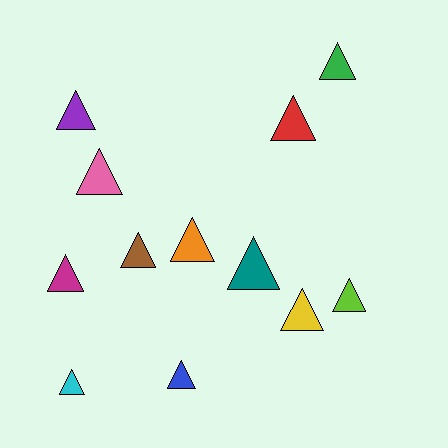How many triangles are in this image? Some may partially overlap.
There are 12 triangles.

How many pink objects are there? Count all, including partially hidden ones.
There is 1 pink object.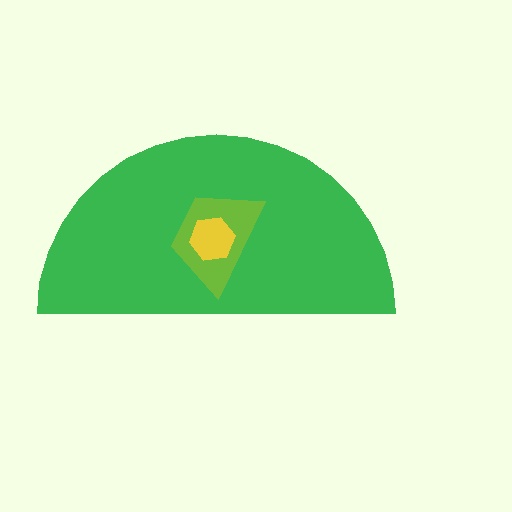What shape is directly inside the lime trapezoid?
The yellow hexagon.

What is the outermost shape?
The green semicircle.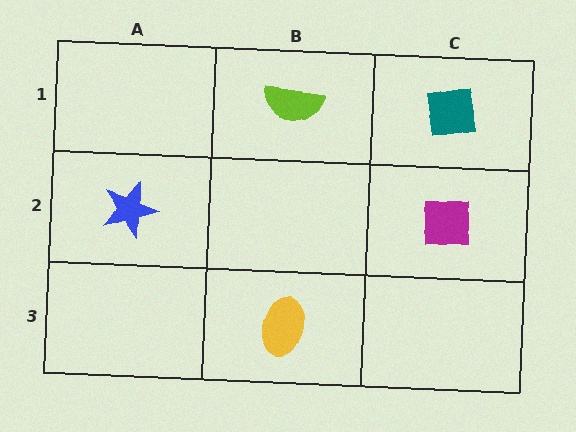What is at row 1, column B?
A lime semicircle.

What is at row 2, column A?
A blue star.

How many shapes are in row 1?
2 shapes.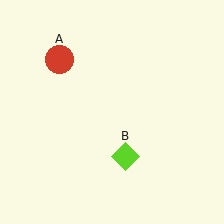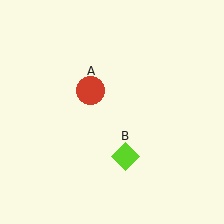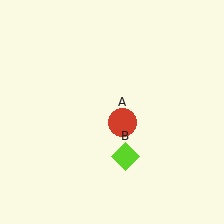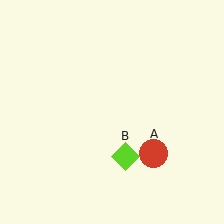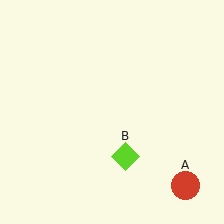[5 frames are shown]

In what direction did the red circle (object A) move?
The red circle (object A) moved down and to the right.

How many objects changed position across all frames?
1 object changed position: red circle (object A).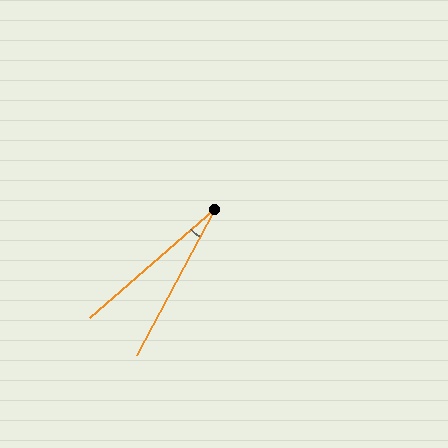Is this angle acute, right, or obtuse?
It is acute.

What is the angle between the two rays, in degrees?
Approximately 21 degrees.